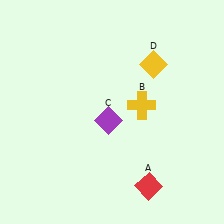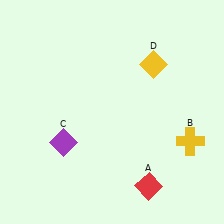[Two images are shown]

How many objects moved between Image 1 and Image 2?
2 objects moved between the two images.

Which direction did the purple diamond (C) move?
The purple diamond (C) moved left.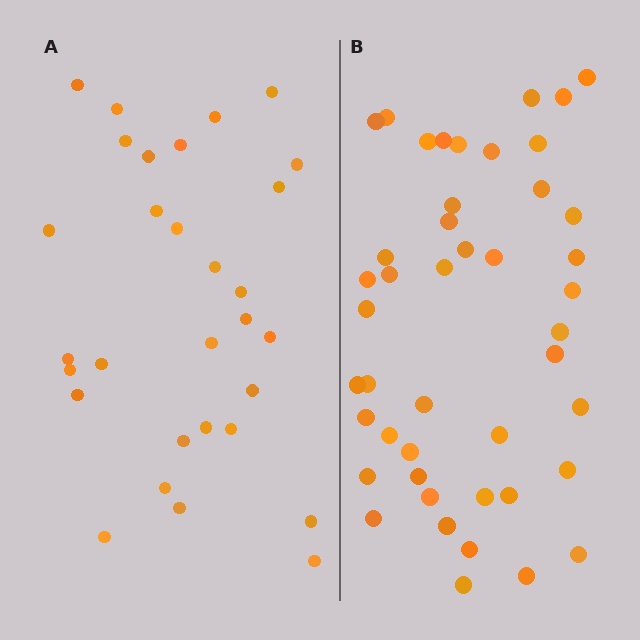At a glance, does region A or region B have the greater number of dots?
Region B (the right region) has more dots.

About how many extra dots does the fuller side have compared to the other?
Region B has approximately 15 more dots than region A.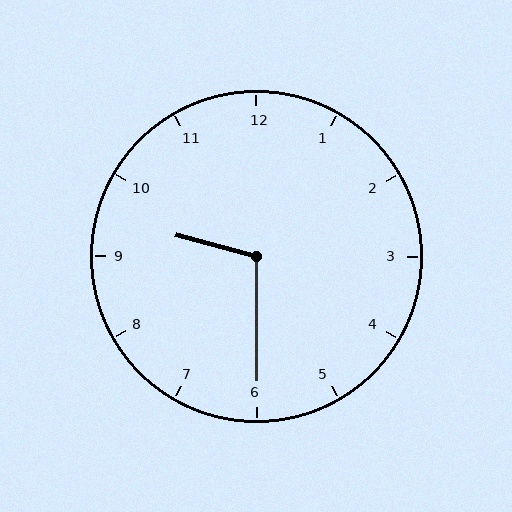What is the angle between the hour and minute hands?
Approximately 105 degrees.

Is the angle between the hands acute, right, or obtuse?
It is obtuse.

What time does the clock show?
9:30.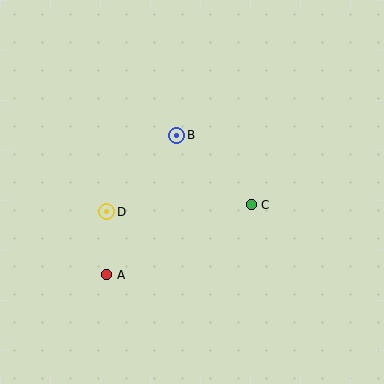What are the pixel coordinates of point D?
Point D is at (107, 212).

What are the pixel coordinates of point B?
Point B is at (177, 135).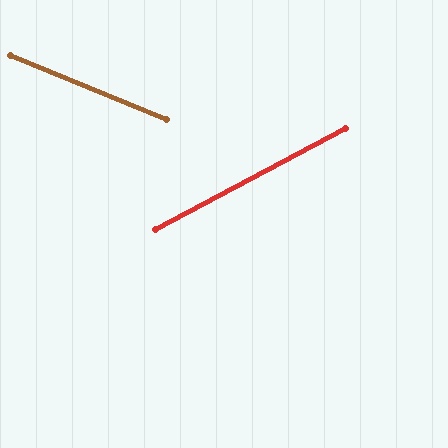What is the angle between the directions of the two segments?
Approximately 50 degrees.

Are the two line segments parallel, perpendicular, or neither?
Neither parallel nor perpendicular — they differ by about 50°.